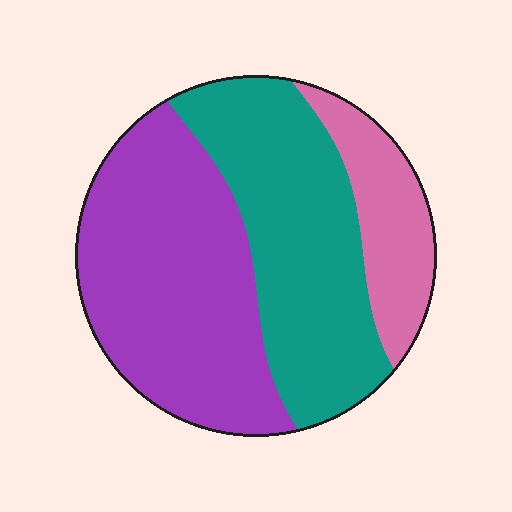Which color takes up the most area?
Purple, at roughly 45%.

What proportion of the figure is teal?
Teal covers 39% of the figure.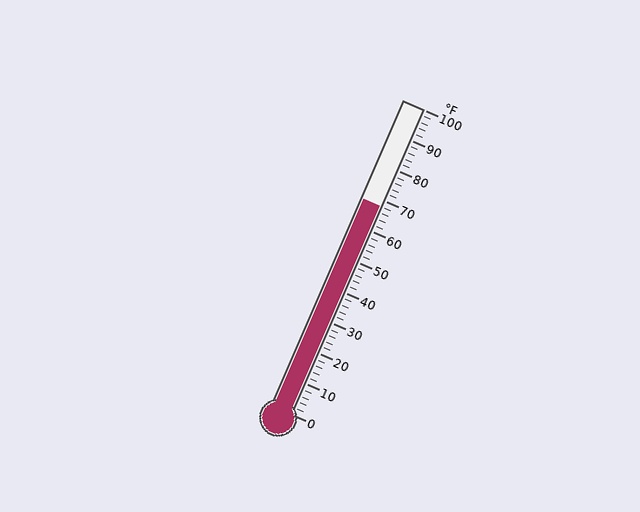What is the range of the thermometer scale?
The thermometer scale ranges from 0°F to 100°F.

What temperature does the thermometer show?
The thermometer shows approximately 68°F.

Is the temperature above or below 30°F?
The temperature is above 30°F.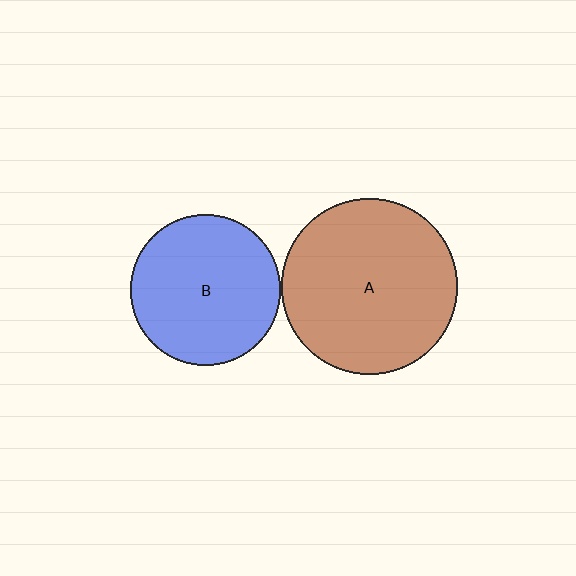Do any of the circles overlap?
No, none of the circles overlap.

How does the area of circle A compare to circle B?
Approximately 1.4 times.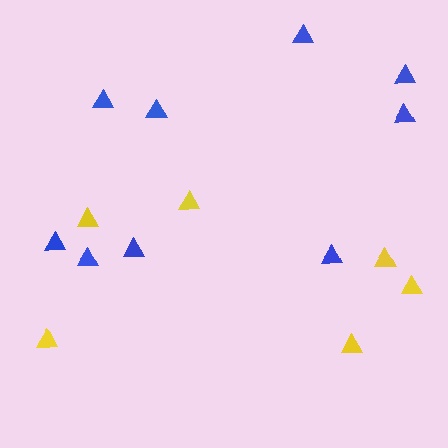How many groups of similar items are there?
There are 2 groups: one group of blue triangles (9) and one group of yellow triangles (6).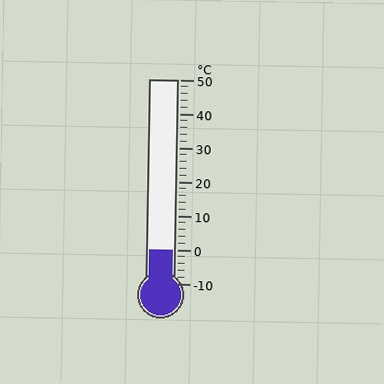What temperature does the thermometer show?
The thermometer shows approximately 0°C.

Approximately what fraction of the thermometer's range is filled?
The thermometer is filled to approximately 15% of its range.